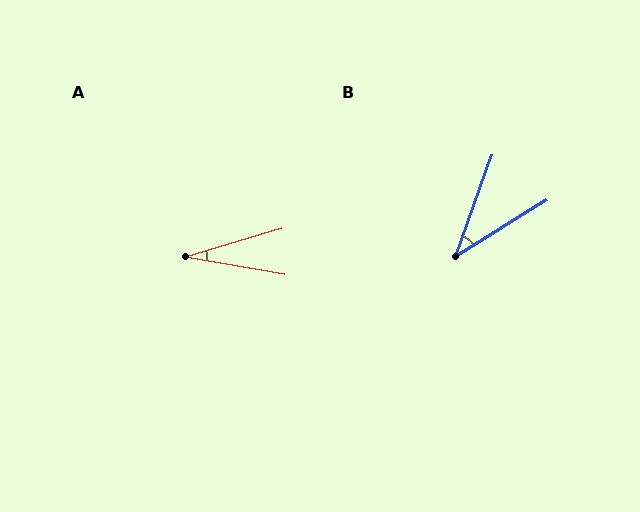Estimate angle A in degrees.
Approximately 26 degrees.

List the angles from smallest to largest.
A (26°), B (38°).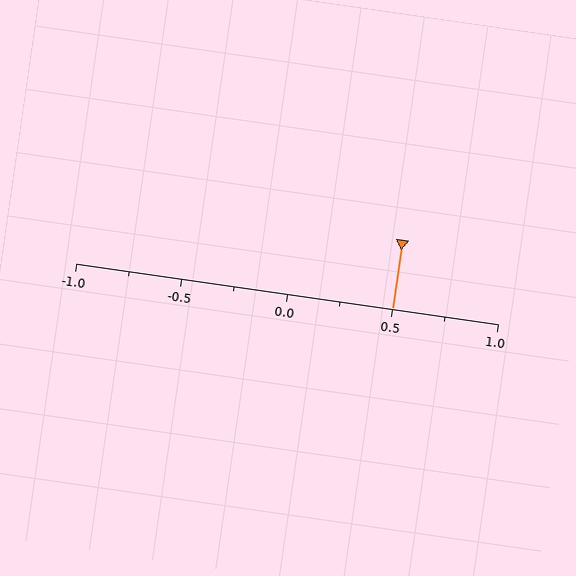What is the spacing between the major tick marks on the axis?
The major ticks are spaced 0.5 apart.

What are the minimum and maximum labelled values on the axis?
The axis runs from -1.0 to 1.0.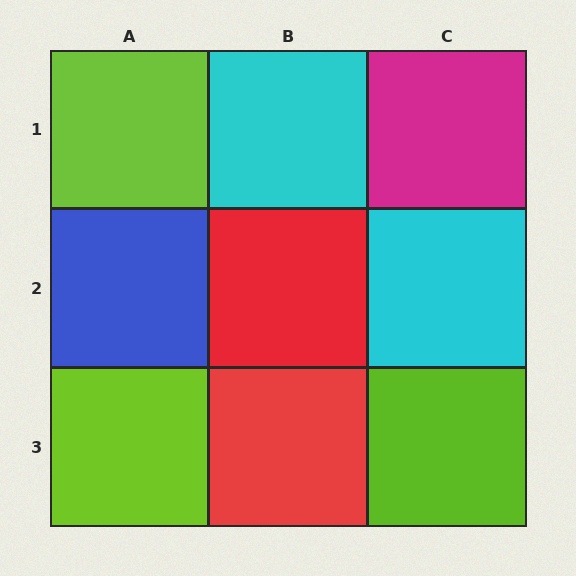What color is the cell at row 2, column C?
Cyan.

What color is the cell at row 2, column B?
Red.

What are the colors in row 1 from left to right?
Lime, cyan, magenta.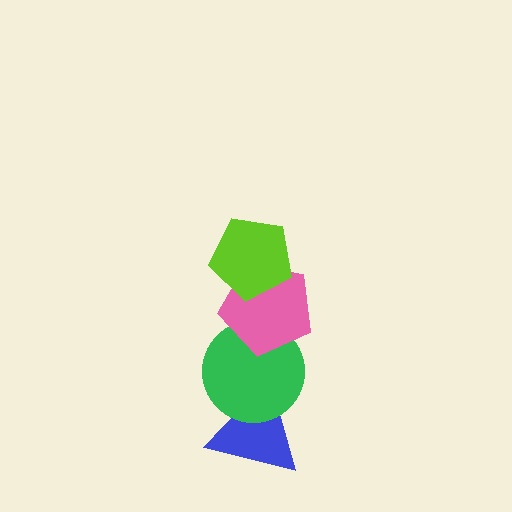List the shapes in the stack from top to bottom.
From top to bottom: the lime pentagon, the pink pentagon, the green circle, the blue triangle.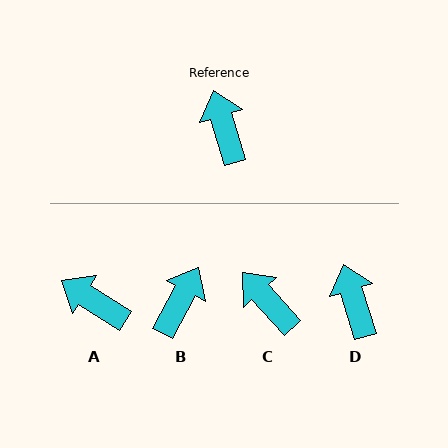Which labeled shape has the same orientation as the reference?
D.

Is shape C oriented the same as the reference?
No, it is off by about 25 degrees.